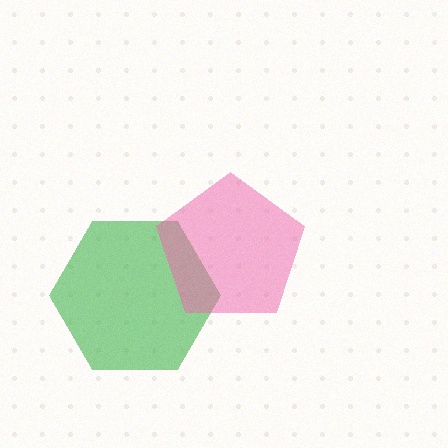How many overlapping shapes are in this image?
There are 2 overlapping shapes in the image.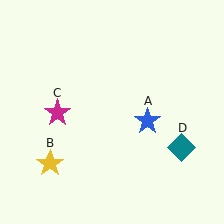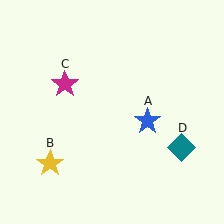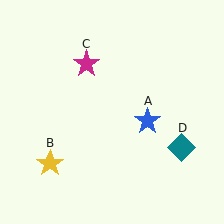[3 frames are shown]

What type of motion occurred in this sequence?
The magenta star (object C) rotated clockwise around the center of the scene.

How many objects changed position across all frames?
1 object changed position: magenta star (object C).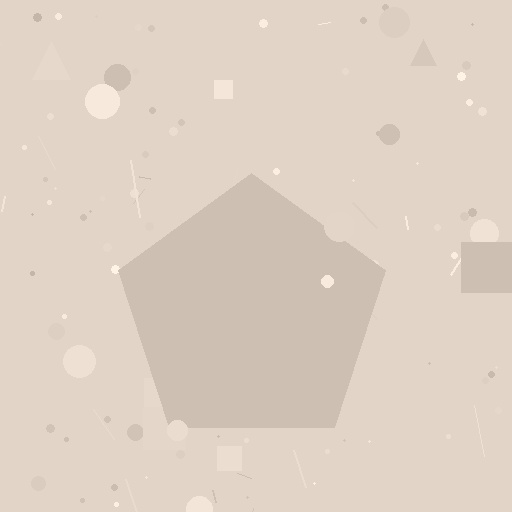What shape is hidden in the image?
A pentagon is hidden in the image.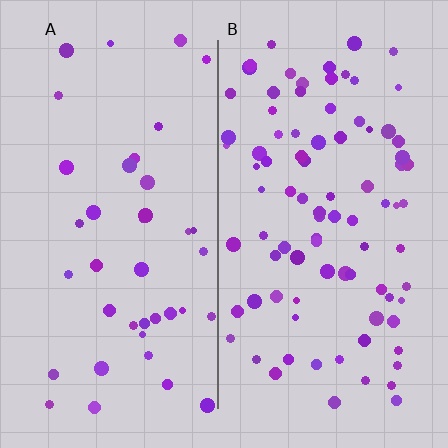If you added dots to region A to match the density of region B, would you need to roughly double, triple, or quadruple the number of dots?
Approximately double.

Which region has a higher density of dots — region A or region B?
B (the right).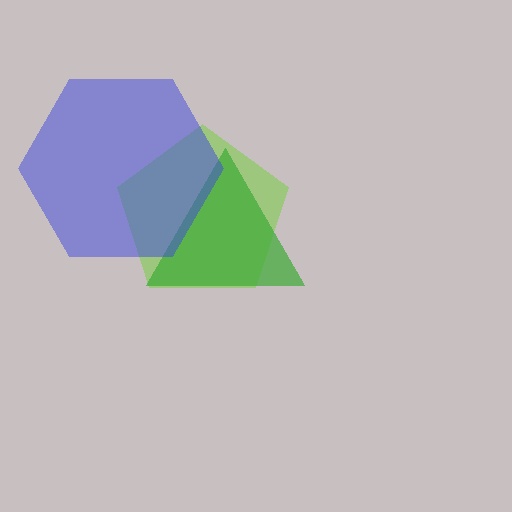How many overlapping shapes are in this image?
There are 3 overlapping shapes in the image.